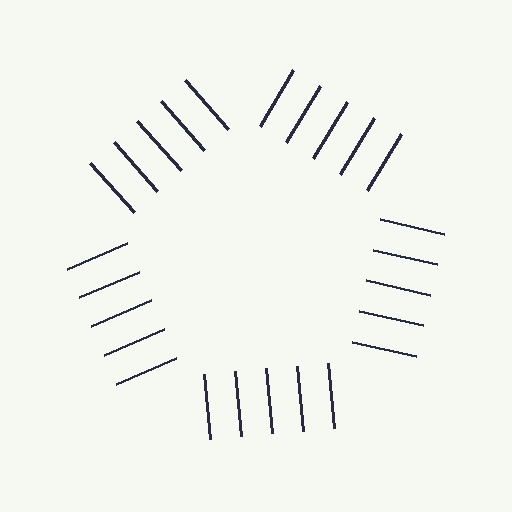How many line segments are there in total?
25 — 5 along each of the 5 edges.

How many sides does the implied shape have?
5 sides — the line-ends trace a pentagon.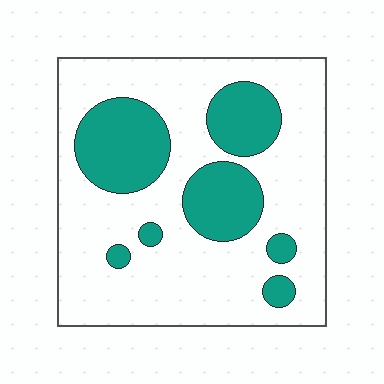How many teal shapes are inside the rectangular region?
7.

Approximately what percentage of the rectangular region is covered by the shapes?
Approximately 25%.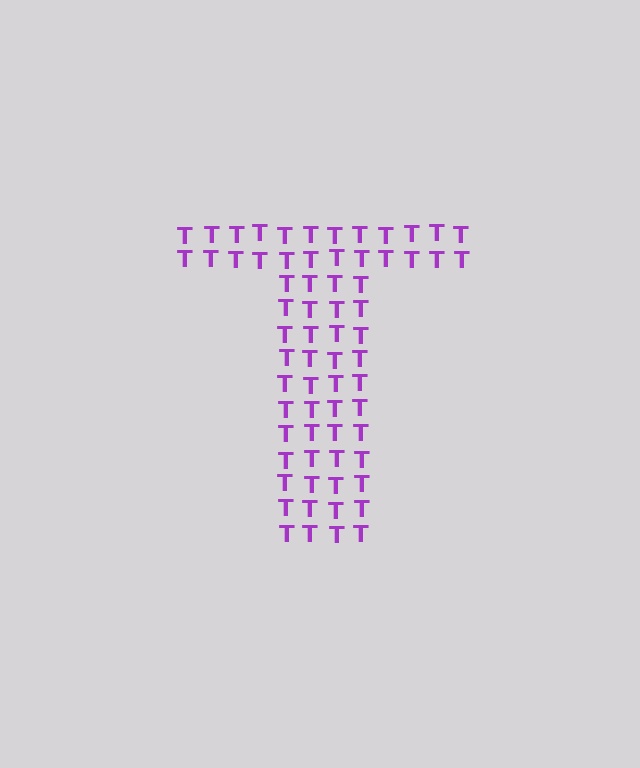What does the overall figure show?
The overall figure shows the letter T.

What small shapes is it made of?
It is made of small letter T's.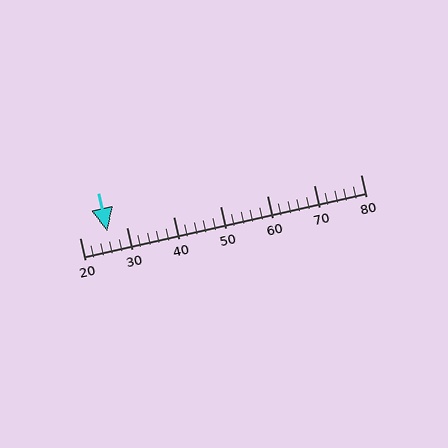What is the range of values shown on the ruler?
The ruler shows values from 20 to 80.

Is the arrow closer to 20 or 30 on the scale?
The arrow is closer to 30.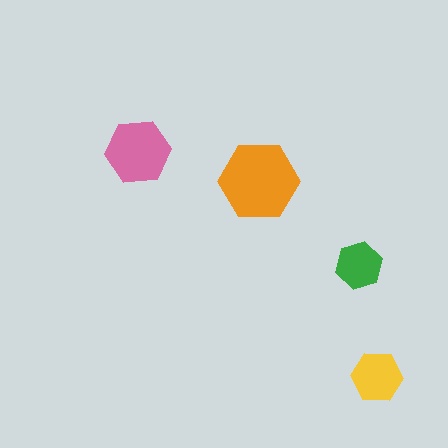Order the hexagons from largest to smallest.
the orange one, the pink one, the yellow one, the green one.